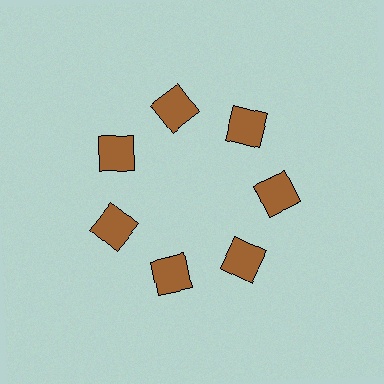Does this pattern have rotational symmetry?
Yes, this pattern has 7-fold rotational symmetry. It looks the same after rotating 51 degrees around the center.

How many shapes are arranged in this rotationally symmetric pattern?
There are 14 shapes, arranged in 7 groups of 2.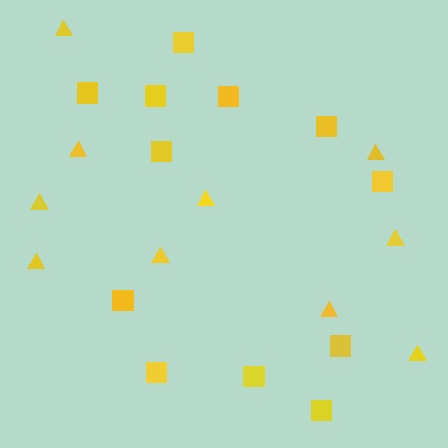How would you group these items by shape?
There are 2 groups: one group of squares (12) and one group of triangles (10).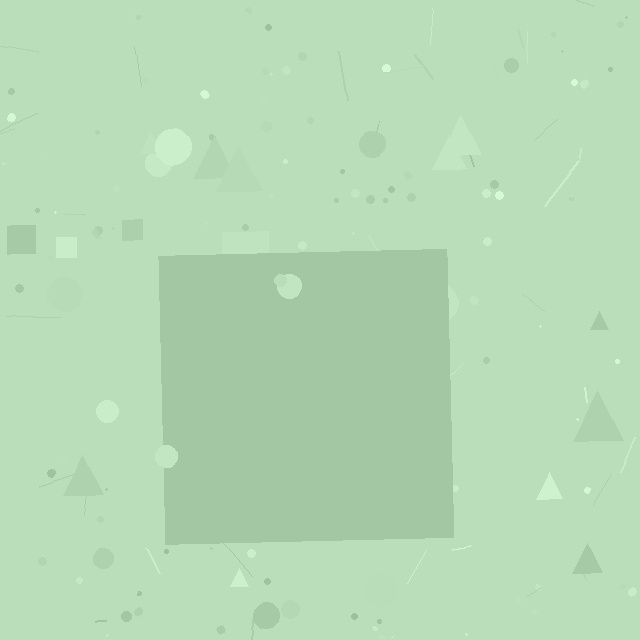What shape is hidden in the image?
A square is hidden in the image.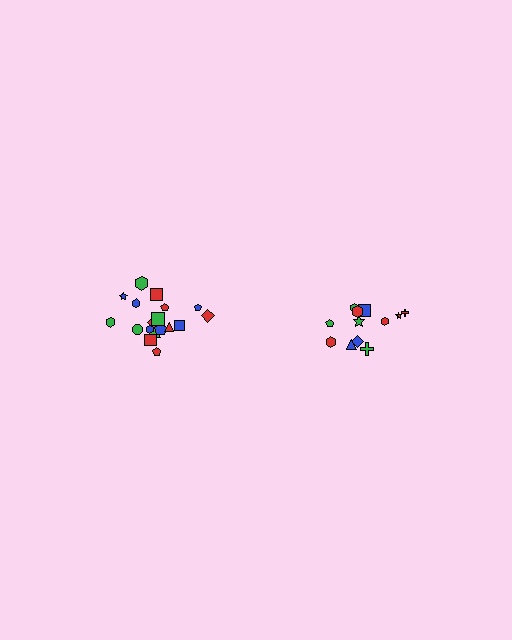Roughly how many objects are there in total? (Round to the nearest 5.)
Roughly 30 objects in total.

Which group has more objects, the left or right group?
The left group.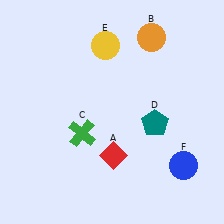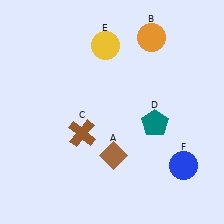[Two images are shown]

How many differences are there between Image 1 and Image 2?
There are 2 differences between the two images.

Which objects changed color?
A changed from red to brown. C changed from green to brown.